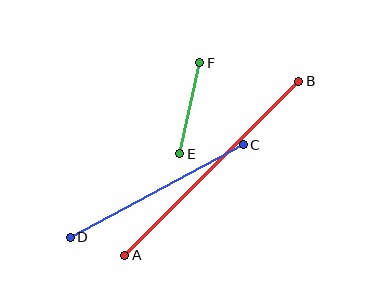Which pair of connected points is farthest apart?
Points A and B are farthest apart.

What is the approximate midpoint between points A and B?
The midpoint is at approximately (212, 168) pixels.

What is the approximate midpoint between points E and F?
The midpoint is at approximately (190, 108) pixels.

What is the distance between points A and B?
The distance is approximately 246 pixels.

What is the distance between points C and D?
The distance is approximately 196 pixels.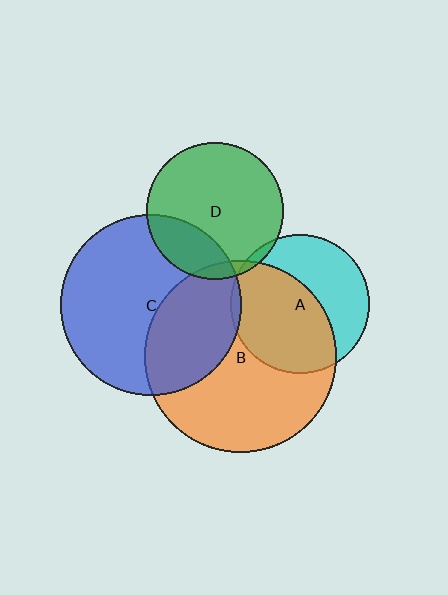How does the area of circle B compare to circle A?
Approximately 1.9 times.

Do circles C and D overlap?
Yes.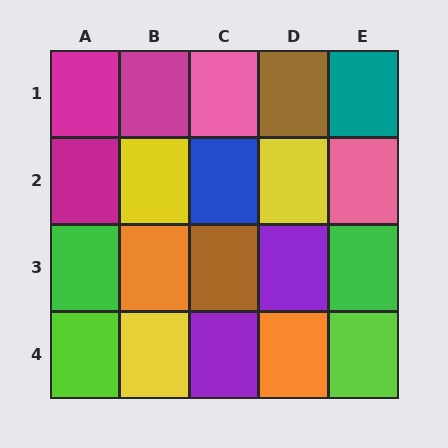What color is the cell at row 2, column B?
Yellow.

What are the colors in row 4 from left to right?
Lime, yellow, purple, orange, lime.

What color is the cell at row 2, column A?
Magenta.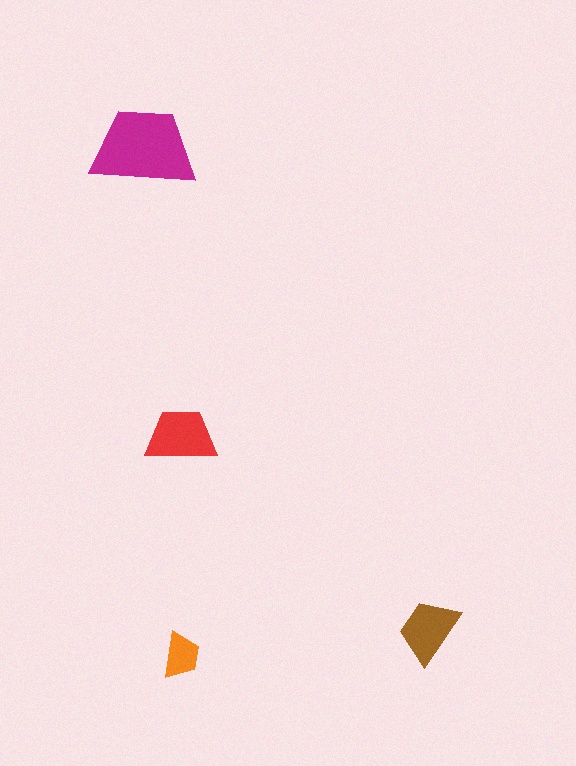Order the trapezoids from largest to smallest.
the magenta one, the red one, the brown one, the orange one.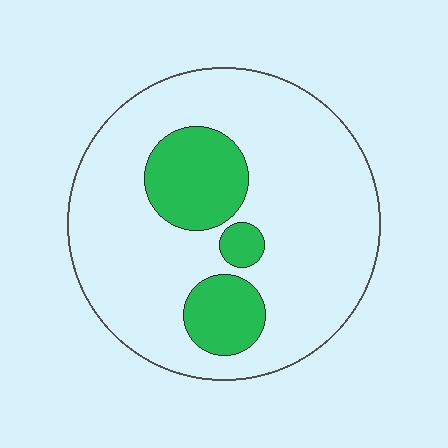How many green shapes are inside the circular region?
3.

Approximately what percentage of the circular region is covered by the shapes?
Approximately 20%.